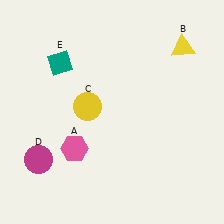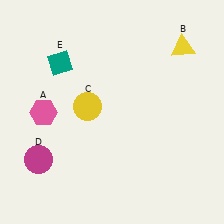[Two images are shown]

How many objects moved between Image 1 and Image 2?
1 object moved between the two images.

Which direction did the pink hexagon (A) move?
The pink hexagon (A) moved up.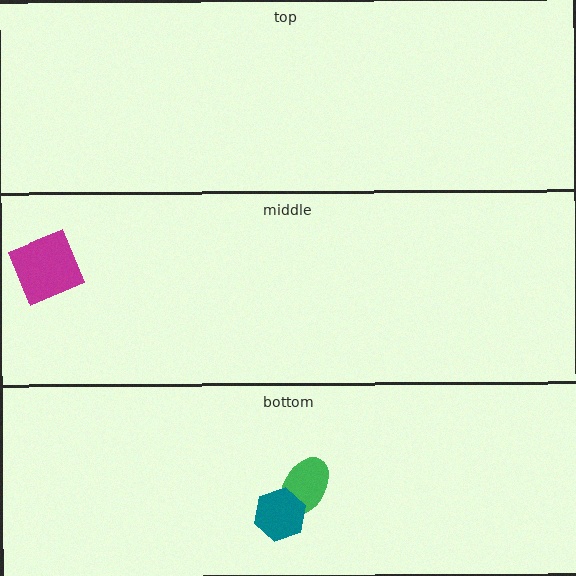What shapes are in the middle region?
The magenta square.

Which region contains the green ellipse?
The bottom region.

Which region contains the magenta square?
The middle region.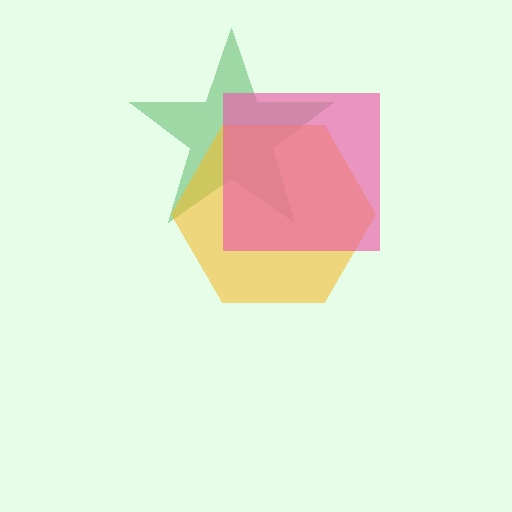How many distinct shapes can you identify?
There are 3 distinct shapes: a green star, a yellow hexagon, a pink square.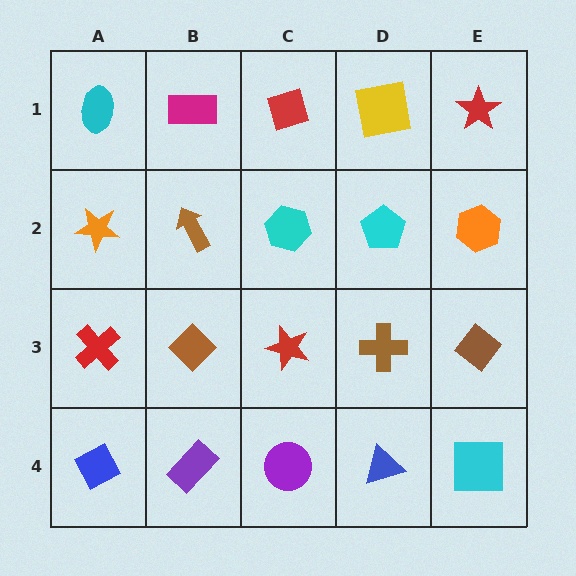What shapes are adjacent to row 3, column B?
A brown arrow (row 2, column B), a purple rectangle (row 4, column B), a red cross (row 3, column A), a red star (row 3, column C).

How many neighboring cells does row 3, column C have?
4.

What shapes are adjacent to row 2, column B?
A magenta rectangle (row 1, column B), a brown diamond (row 3, column B), an orange star (row 2, column A), a cyan hexagon (row 2, column C).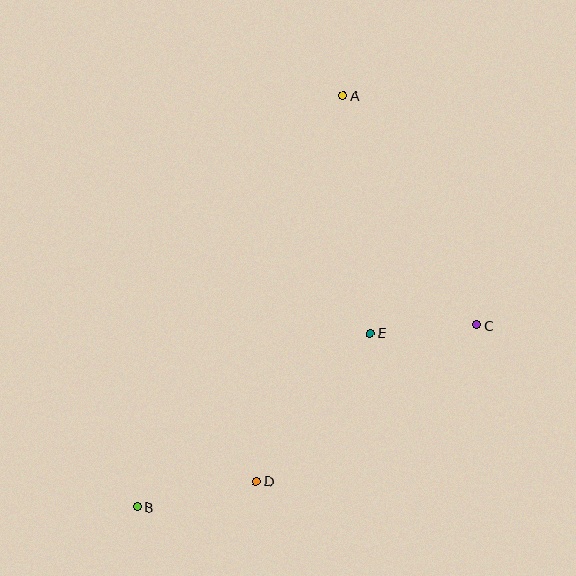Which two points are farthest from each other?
Points A and B are farthest from each other.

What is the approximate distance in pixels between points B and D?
The distance between B and D is approximately 122 pixels.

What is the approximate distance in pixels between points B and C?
The distance between B and C is approximately 385 pixels.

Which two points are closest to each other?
Points C and E are closest to each other.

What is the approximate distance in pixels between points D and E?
The distance between D and E is approximately 187 pixels.